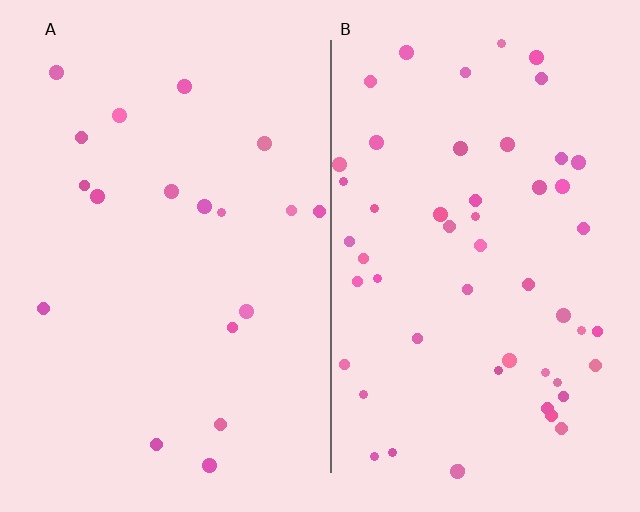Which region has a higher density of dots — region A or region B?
B (the right).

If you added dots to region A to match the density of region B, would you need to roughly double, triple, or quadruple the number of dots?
Approximately triple.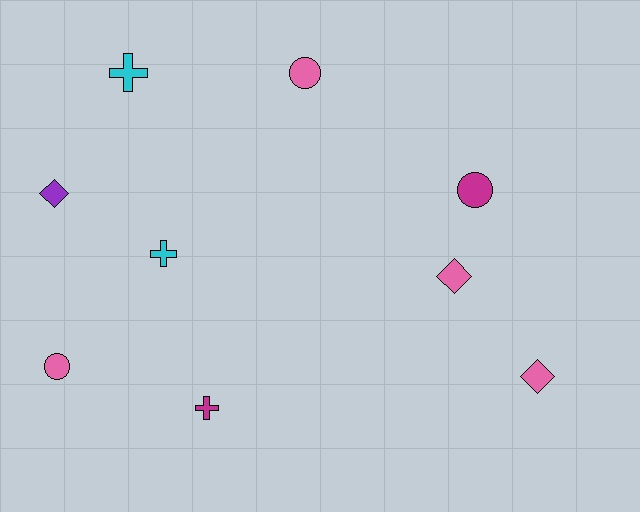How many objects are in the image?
There are 9 objects.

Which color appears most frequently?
Pink, with 4 objects.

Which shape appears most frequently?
Diamond, with 3 objects.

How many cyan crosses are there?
There are 2 cyan crosses.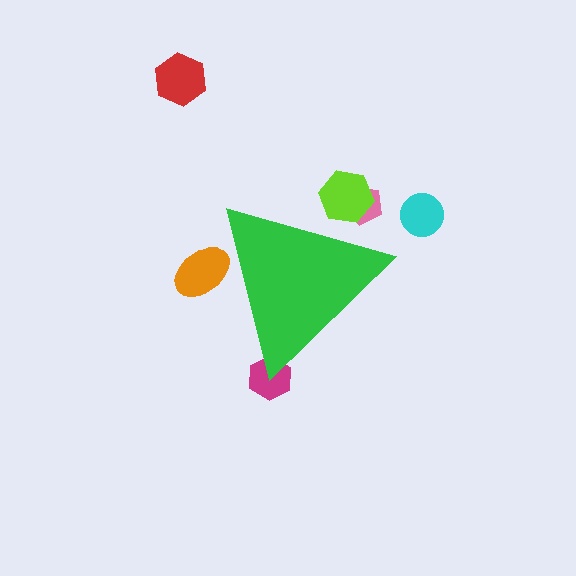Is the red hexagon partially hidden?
No, the red hexagon is fully visible.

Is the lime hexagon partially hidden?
Yes, the lime hexagon is partially hidden behind the green triangle.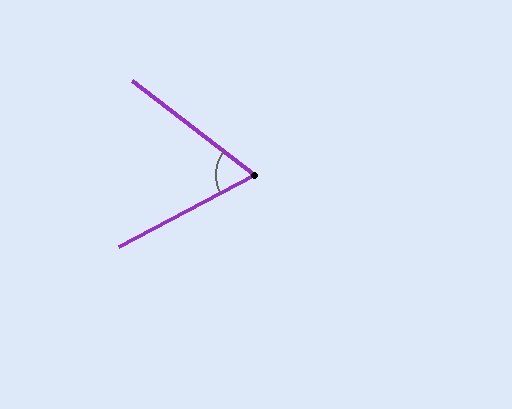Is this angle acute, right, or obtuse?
It is acute.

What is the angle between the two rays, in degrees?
Approximately 65 degrees.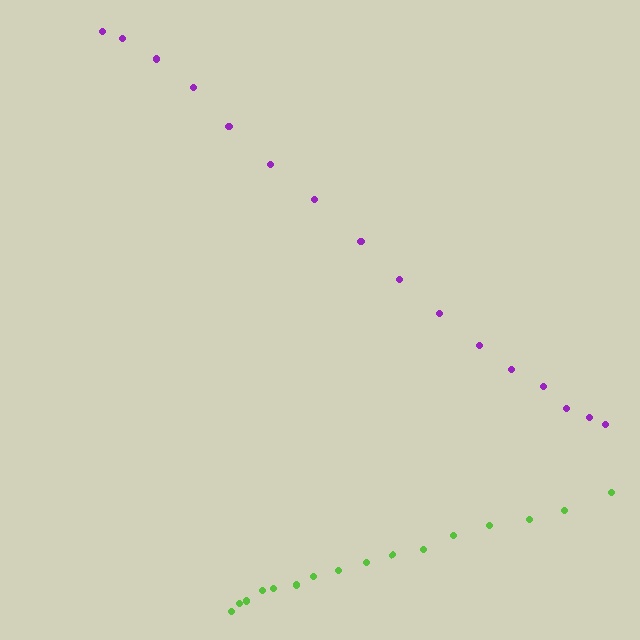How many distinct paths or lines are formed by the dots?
There are 2 distinct paths.